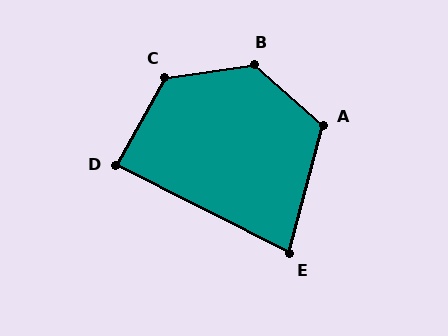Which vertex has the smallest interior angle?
E, at approximately 78 degrees.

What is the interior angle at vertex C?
Approximately 127 degrees (obtuse).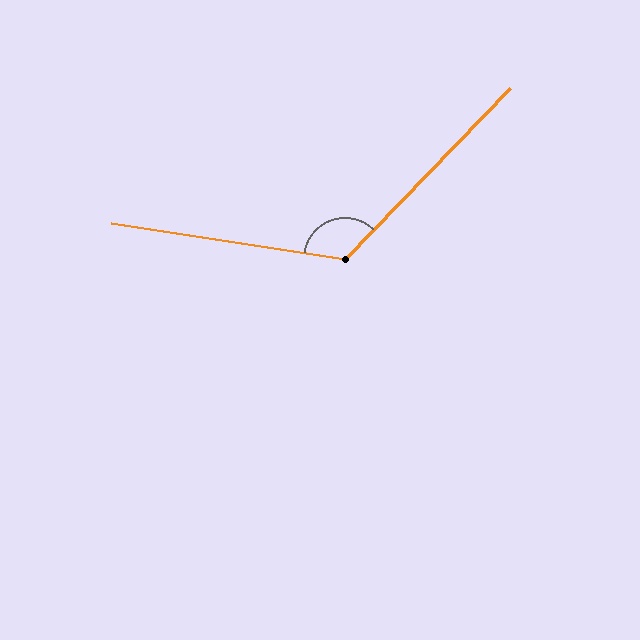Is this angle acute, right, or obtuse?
It is obtuse.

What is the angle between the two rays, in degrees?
Approximately 125 degrees.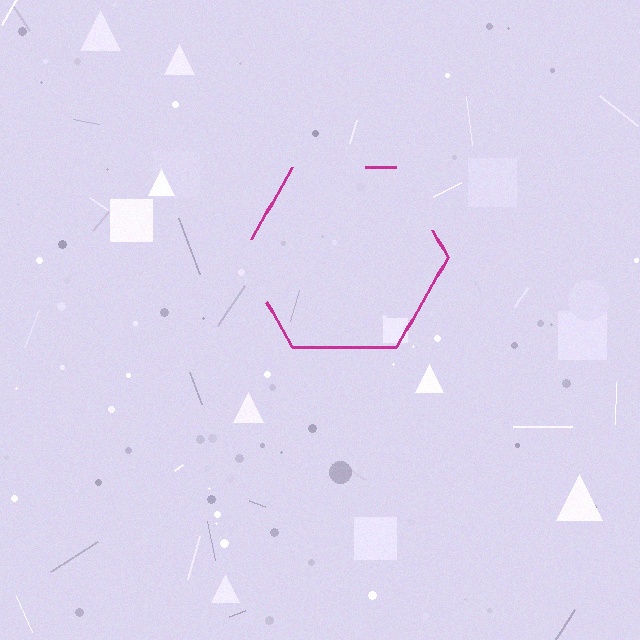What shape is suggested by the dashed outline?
The dashed outline suggests a hexagon.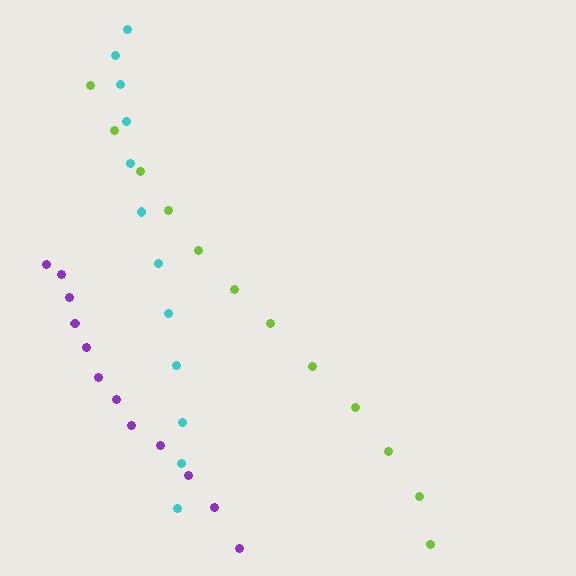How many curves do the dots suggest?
There are 3 distinct paths.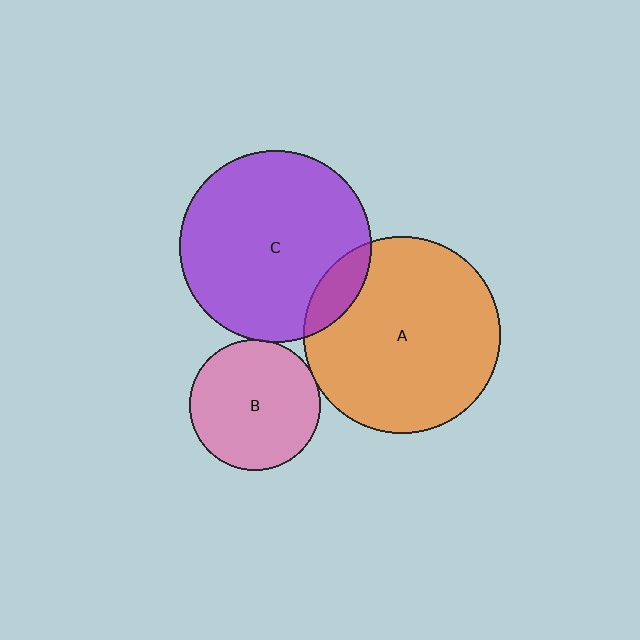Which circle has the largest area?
Circle A (orange).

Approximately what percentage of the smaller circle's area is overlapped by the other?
Approximately 5%.